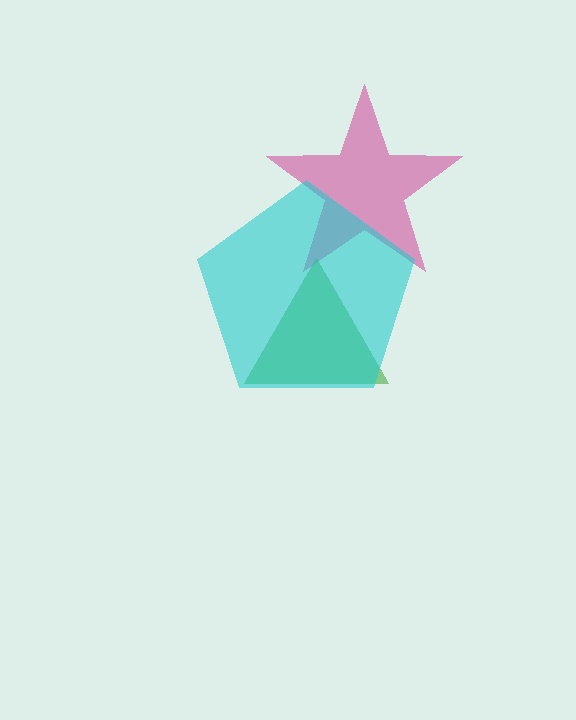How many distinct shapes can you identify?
There are 3 distinct shapes: a magenta star, a green triangle, a cyan pentagon.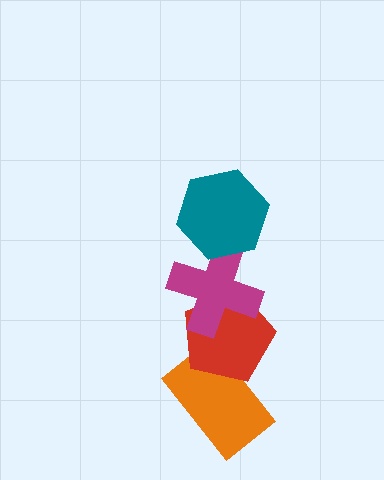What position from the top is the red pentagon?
The red pentagon is 3rd from the top.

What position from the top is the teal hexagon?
The teal hexagon is 1st from the top.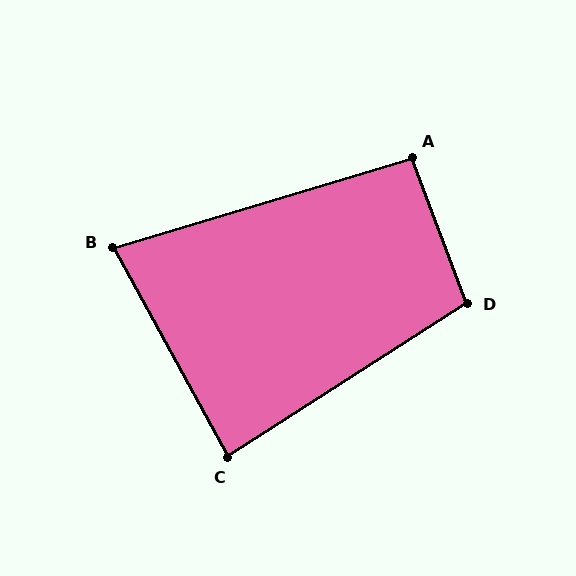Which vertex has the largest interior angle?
D, at approximately 102 degrees.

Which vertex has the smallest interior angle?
B, at approximately 78 degrees.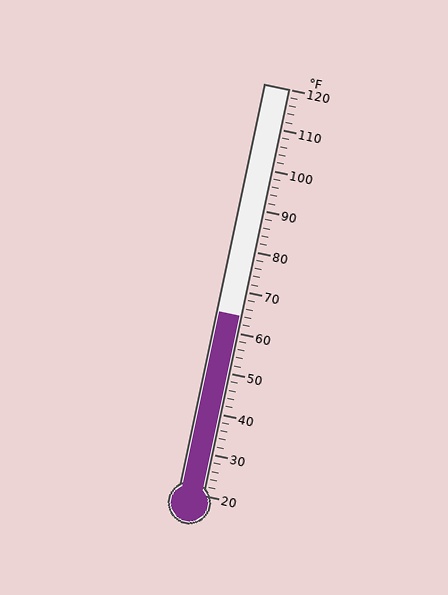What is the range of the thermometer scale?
The thermometer scale ranges from 20°F to 120°F.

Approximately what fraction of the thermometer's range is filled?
The thermometer is filled to approximately 45% of its range.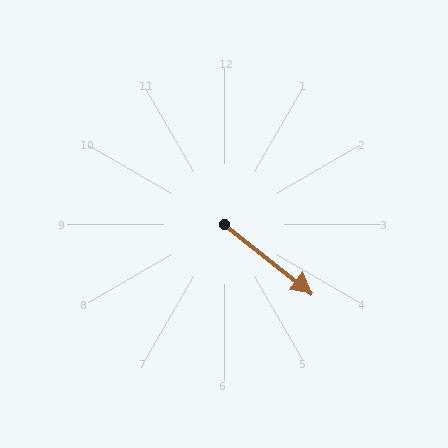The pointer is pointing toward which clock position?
Roughly 4 o'clock.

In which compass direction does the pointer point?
Southeast.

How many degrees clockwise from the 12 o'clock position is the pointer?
Approximately 128 degrees.